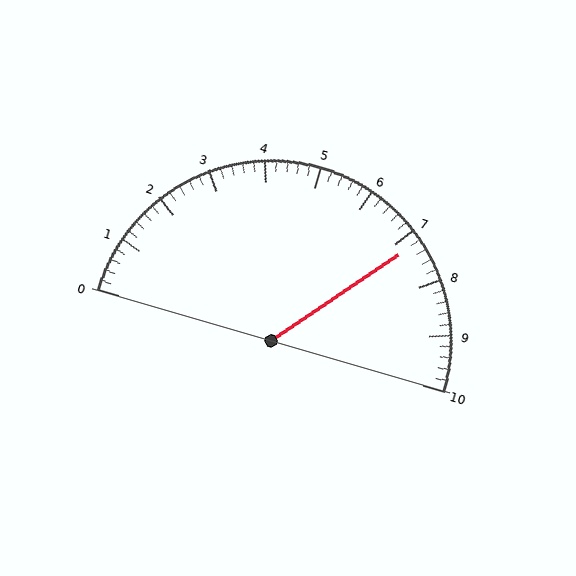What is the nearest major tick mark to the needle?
The nearest major tick mark is 7.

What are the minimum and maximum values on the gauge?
The gauge ranges from 0 to 10.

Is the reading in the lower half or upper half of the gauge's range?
The reading is in the upper half of the range (0 to 10).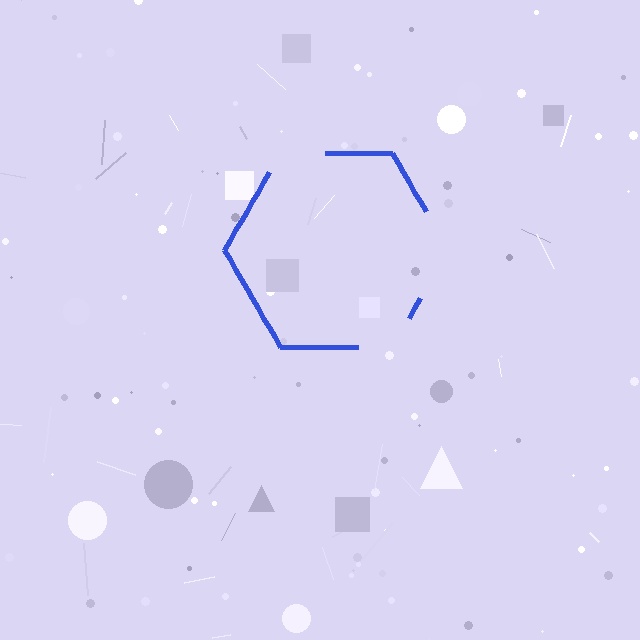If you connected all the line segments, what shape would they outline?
They would outline a hexagon.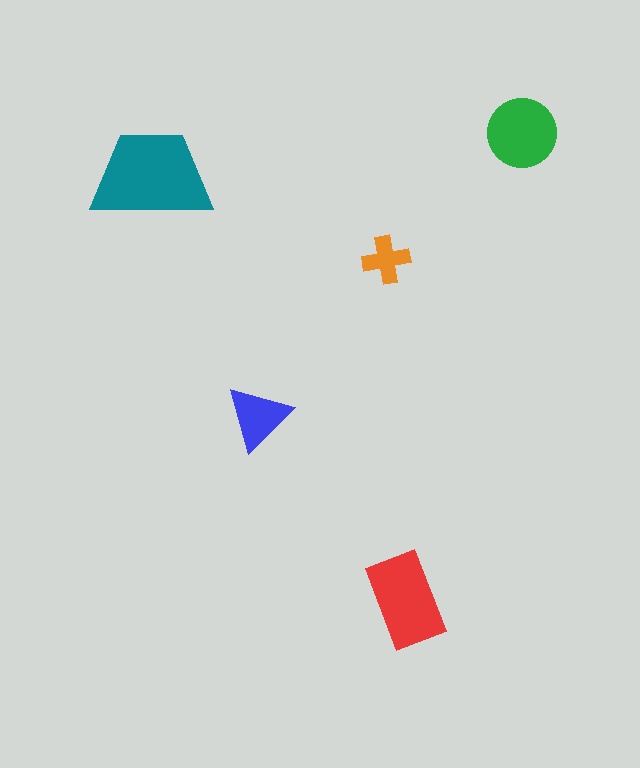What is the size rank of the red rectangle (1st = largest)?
2nd.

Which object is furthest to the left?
The teal trapezoid is leftmost.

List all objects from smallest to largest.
The orange cross, the blue triangle, the green circle, the red rectangle, the teal trapezoid.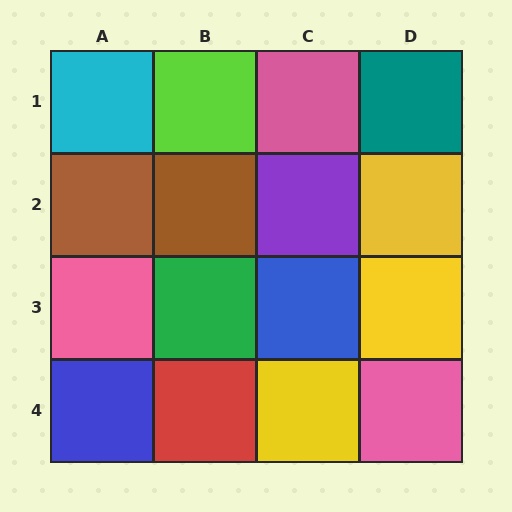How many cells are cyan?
1 cell is cyan.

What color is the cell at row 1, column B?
Lime.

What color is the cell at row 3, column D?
Yellow.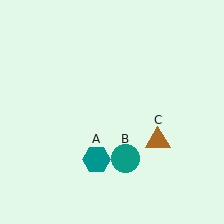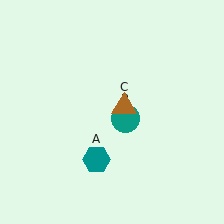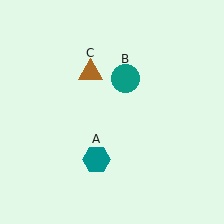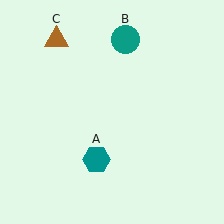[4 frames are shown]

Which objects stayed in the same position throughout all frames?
Teal hexagon (object A) remained stationary.